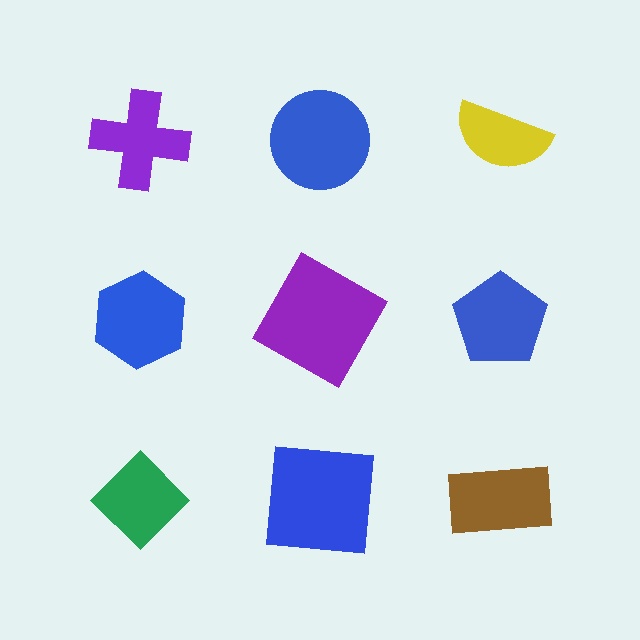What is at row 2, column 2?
A purple square.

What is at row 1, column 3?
A yellow semicircle.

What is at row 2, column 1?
A blue hexagon.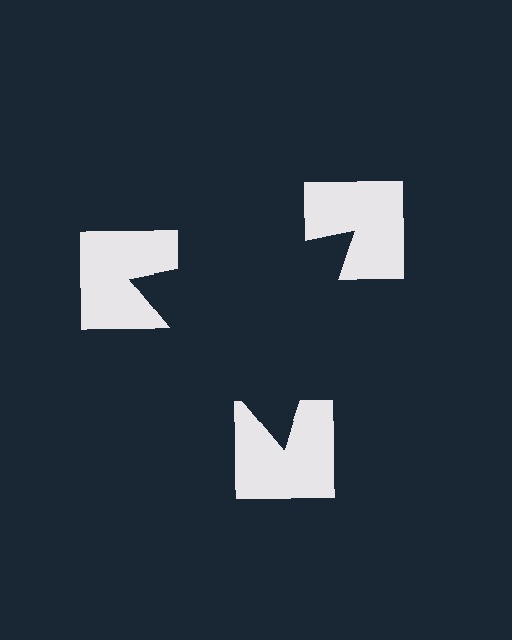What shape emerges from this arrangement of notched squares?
An illusory triangle — its edges are inferred from the aligned wedge cuts in the notched squares, not physically drawn.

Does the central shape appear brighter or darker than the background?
It typically appears slightly darker than the background, even though no actual brightness change is drawn.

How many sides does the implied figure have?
3 sides.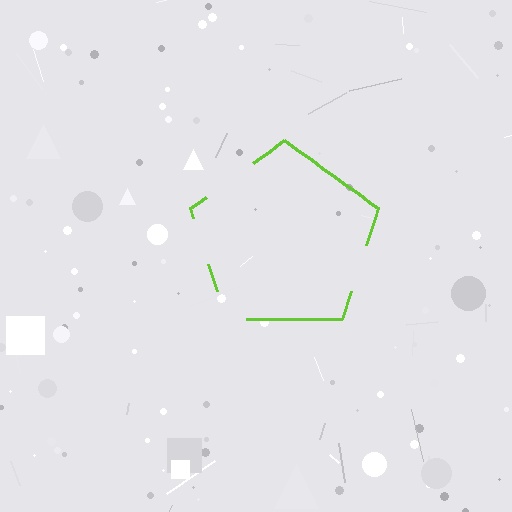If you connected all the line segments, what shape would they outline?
They would outline a pentagon.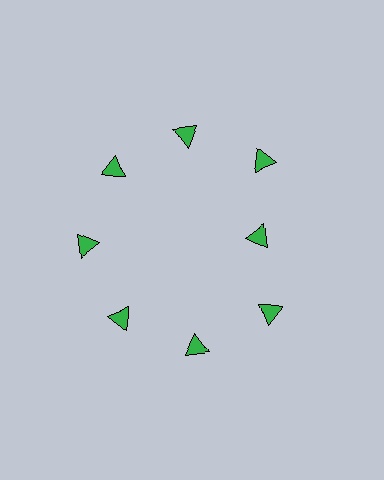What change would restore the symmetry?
The symmetry would be restored by moving it outward, back onto the ring so that all 8 triangles sit at equal angles and equal distance from the center.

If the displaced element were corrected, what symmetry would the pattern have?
It would have 8-fold rotational symmetry — the pattern would map onto itself every 45 degrees.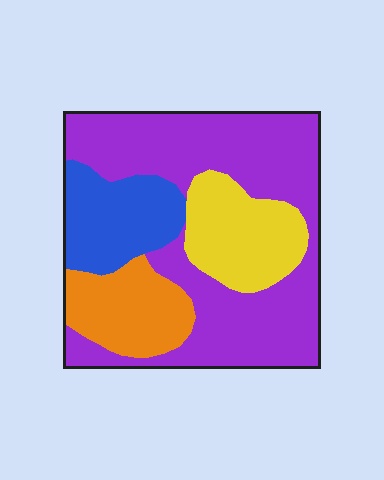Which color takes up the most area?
Purple, at roughly 55%.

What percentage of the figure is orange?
Orange takes up about one eighth (1/8) of the figure.